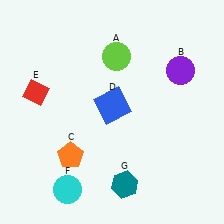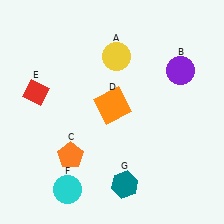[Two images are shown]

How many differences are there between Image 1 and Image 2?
There are 2 differences between the two images.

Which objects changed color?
A changed from lime to yellow. D changed from blue to orange.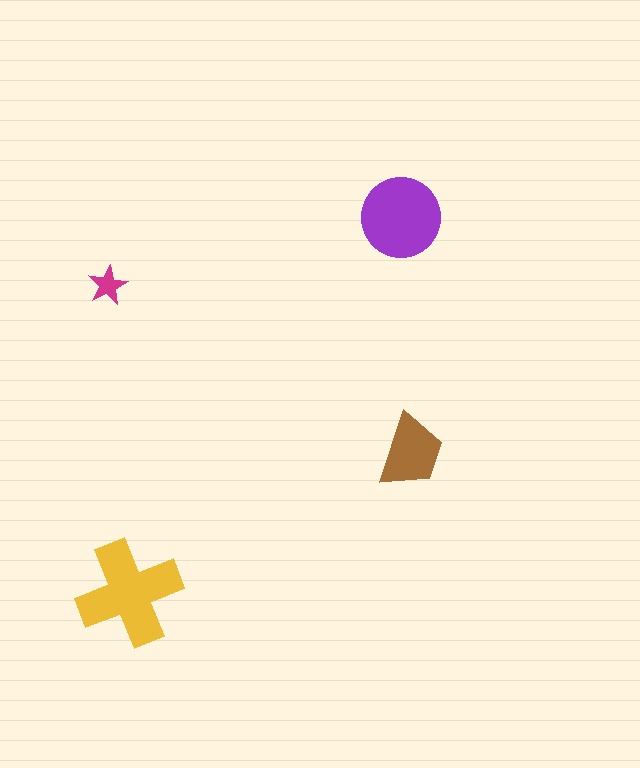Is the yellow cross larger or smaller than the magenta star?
Larger.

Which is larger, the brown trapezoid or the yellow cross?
The yellow cross.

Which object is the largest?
The yellow cross.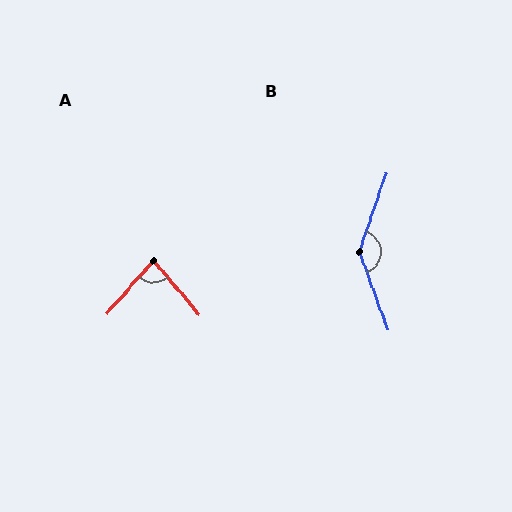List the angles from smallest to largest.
A (81°), B (141°).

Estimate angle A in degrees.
Approximately 81 degrees.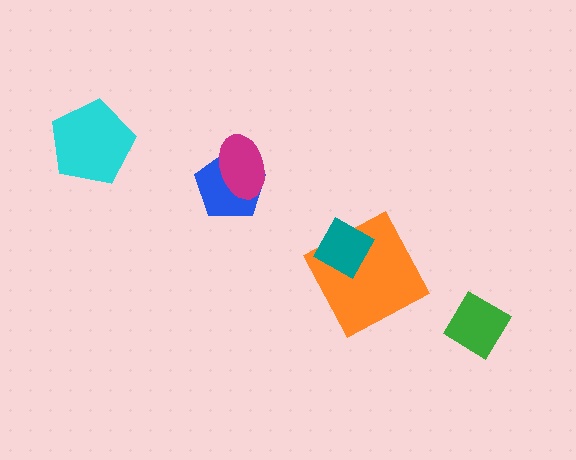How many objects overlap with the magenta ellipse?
1 object overlaps with the magenta ellipse.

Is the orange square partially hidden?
Yes, it is partially covered by another shape.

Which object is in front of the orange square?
The teal diamond is in front of the orange square.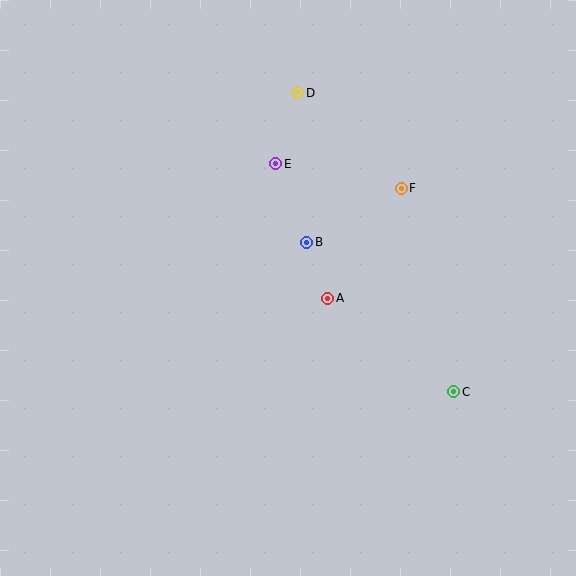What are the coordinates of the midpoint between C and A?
The midpoint between C and A is at (391, 345).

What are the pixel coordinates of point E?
Point E is at (276, 164).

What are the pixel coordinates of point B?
Point B is at (307, 242).